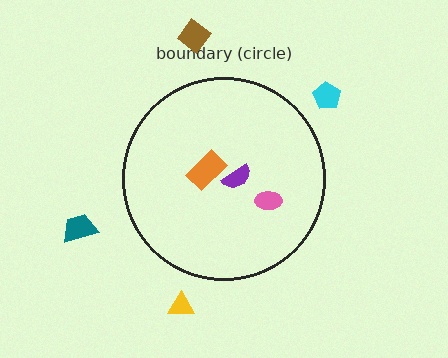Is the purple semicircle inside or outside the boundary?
Inside.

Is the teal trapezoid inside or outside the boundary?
Outside.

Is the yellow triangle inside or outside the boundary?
Outside.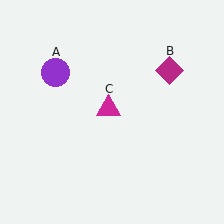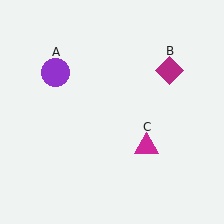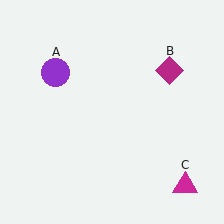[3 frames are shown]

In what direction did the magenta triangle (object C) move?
The magenta triangle (object C) moved down and to the right.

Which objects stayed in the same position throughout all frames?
Purple circle (object A) and magenta diamond (object B) remained stationary.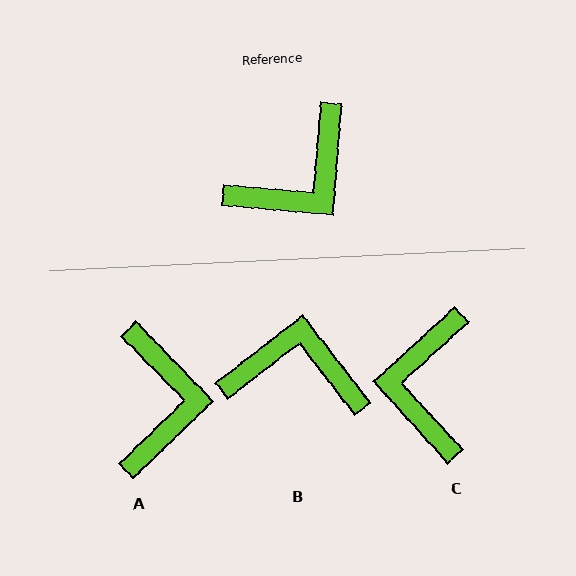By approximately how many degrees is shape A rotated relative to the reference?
Approximately 49 degrees counter-clockwise.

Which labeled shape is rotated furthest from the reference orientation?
C, about 133 degrees away.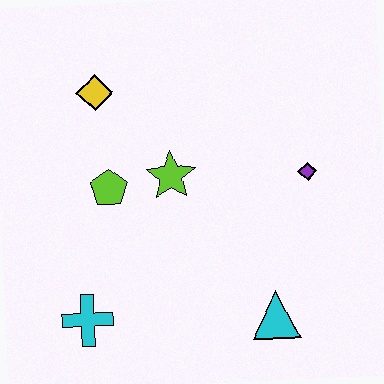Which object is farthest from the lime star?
The cyan triangle is farthest from the lime star.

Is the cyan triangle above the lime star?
No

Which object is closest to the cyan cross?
The lime pentagon is closest to the cyan cross.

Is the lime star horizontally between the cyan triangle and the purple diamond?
No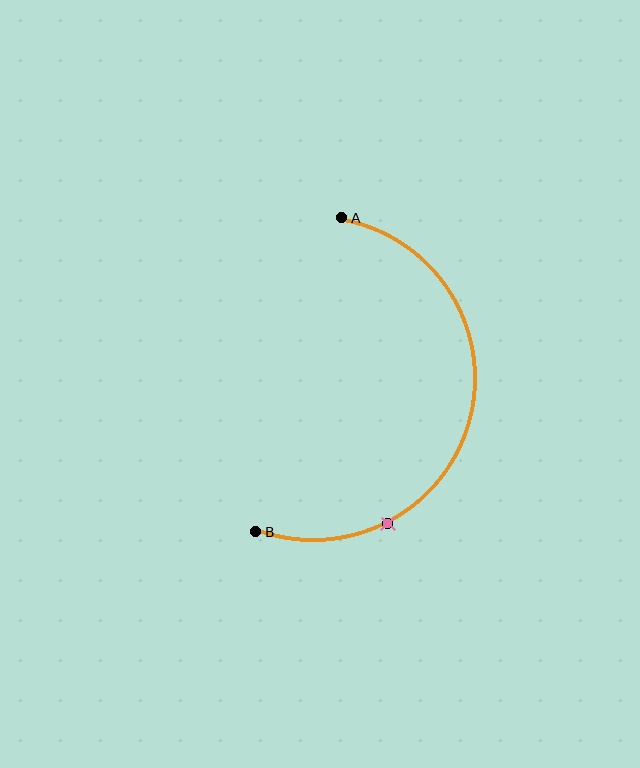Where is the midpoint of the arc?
The arc midpoint is the point on the curve farthest from the straight line joining A and B. It sits to the right of that line.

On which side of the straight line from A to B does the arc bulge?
The arc bulges to the right of the straight line connecting A and B.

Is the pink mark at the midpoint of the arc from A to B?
No. The pink mark lies on the arc but is closer to endpoint B. The arc midpoint would be at the point on the curve equidistant along the arc from both A and B.